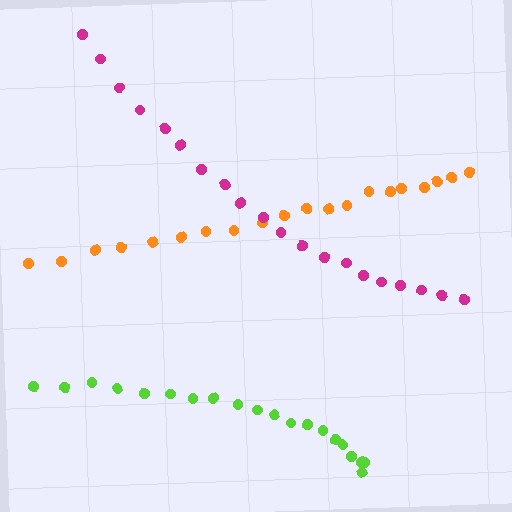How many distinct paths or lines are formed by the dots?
There are 3 distinct paths.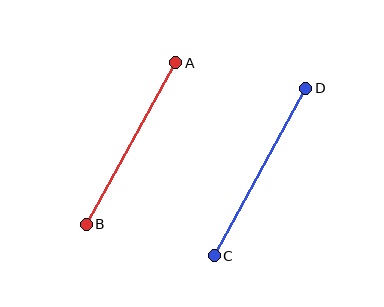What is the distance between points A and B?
The distance is approximately 184 pixels.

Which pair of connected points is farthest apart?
Points C and D are farthest apart.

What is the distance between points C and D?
The distance is approximately 191 pixels.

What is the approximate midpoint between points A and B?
The midpoint is at approximately (131, 144) pixels.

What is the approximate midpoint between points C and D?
The midpoint is at approximately (260, 172) pixels.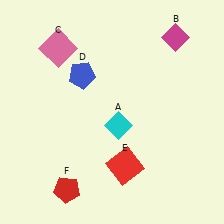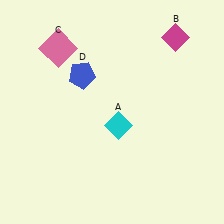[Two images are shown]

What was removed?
The red square (E), the red pentagon (F) were removed in Image 2.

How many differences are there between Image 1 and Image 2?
There are 2 differences between the two images.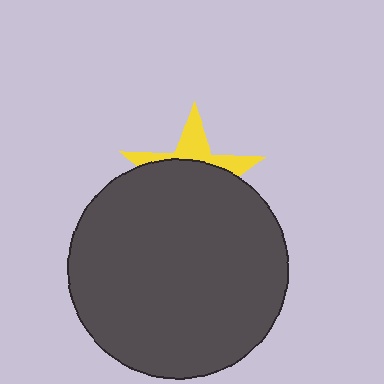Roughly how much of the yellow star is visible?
A small part of it is visible (roughly 34%).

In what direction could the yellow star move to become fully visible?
The yellow star could move up. That would shift it out from behind the dark gray circle entirely.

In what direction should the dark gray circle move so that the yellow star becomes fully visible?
The dark gray circle should move down. That is the shortest direction to clear the overlap and leave the yellow star fully visible.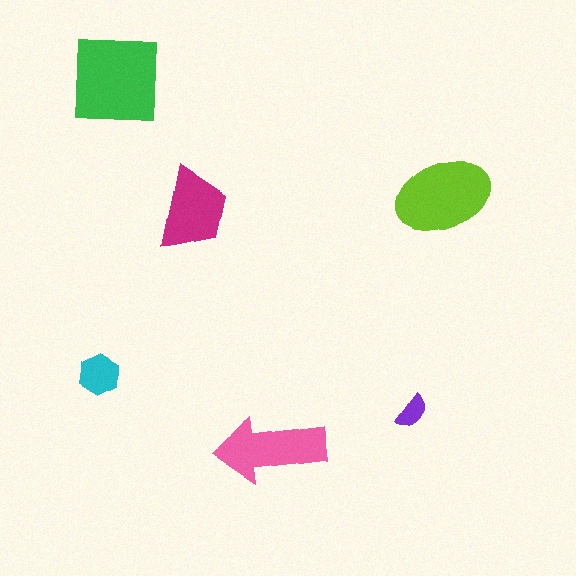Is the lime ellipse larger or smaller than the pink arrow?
Larger.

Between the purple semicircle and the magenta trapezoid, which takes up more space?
The magenta trapezoid.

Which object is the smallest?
The purple semicircle.